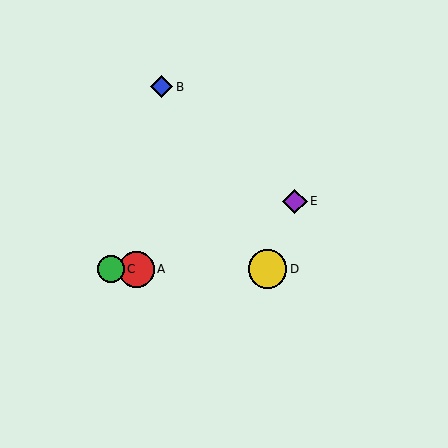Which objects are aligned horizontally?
Objects A, C, D are aligned horizontally.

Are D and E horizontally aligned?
No, D is at y≈269 and E is at y≈201.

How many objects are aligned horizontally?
3 objects (A, C, D) are aligned horizontally.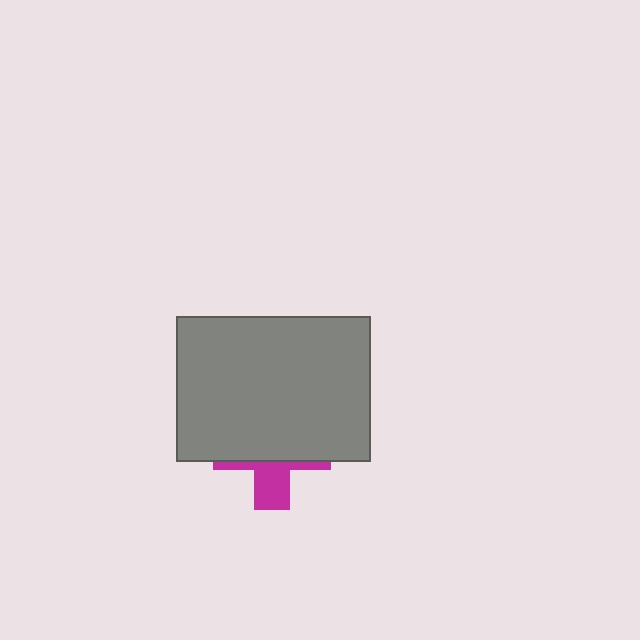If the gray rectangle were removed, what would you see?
You would see the complete magenta cross.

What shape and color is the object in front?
The object in front is a gray rectangle.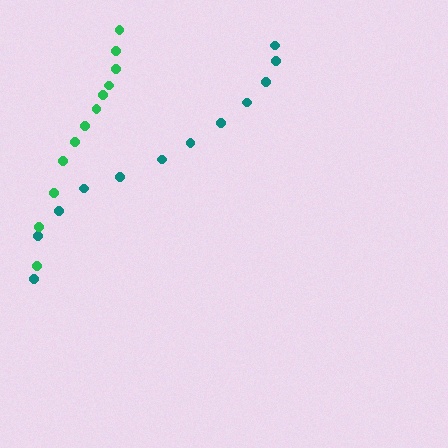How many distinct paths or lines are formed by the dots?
There are 2 distinct paths.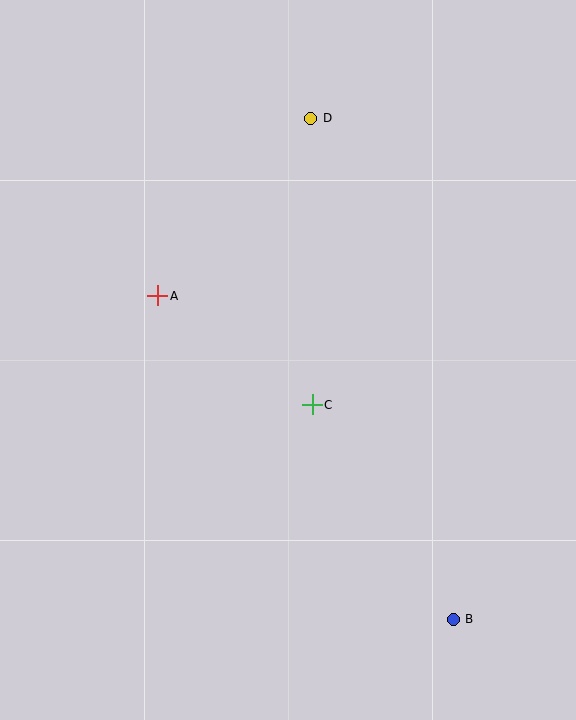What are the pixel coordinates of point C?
Point C is at (312, 405).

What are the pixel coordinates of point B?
Point B is at (453, 619).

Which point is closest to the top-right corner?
Point D is closest to the top-right corner.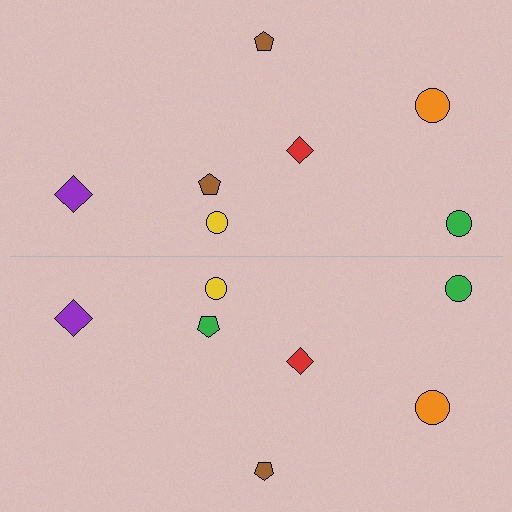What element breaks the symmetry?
The green pentagon on the bottom side breaks the symmetry — its mirror counterpart is brown.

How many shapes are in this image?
There are 14 shapes in this image.